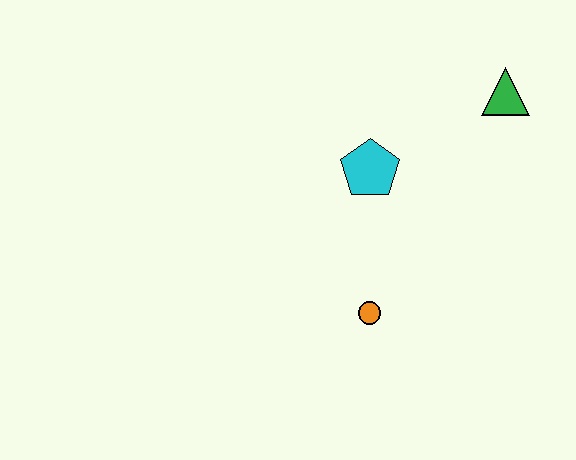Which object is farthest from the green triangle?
The orange circle is farthest from the green triangle.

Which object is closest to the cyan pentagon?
The orange circle is closest to the cyan pentagon.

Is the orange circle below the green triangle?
Yes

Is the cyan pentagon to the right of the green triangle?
No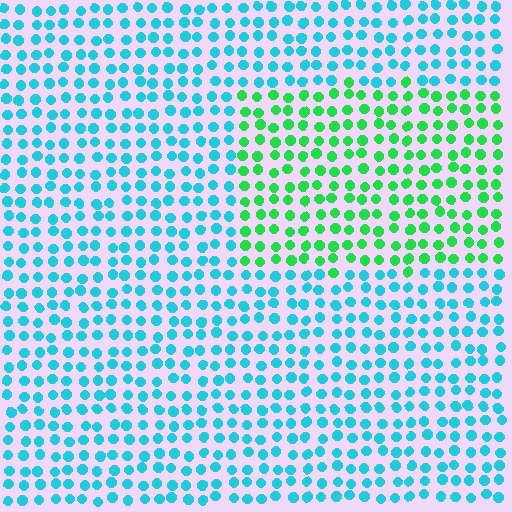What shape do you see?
I see a rectangle.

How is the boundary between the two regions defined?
The boundary is defined purely by a slight shift in hue (about 53 degrees). Spacing, size, and orientation are identical on both sides.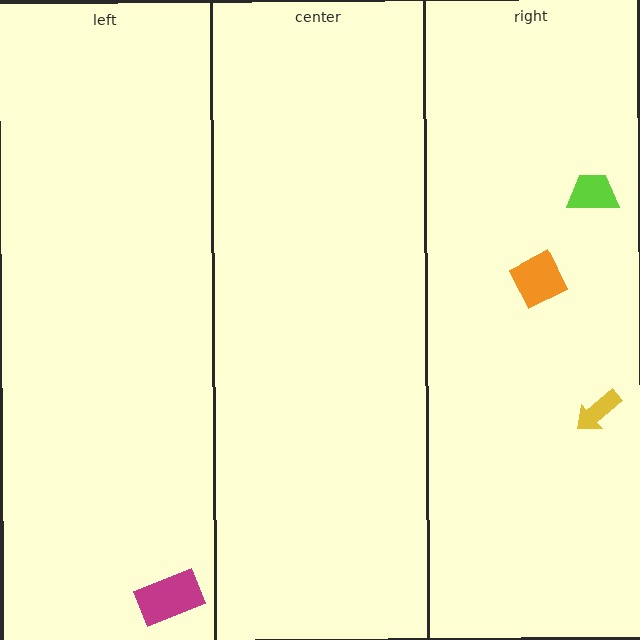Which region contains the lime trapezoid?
The right region.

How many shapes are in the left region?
1.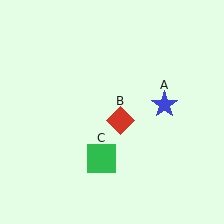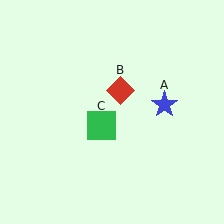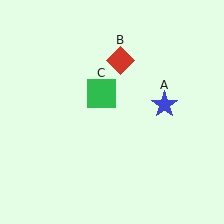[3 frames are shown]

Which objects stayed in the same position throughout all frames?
Blue star (object A) remained stationary.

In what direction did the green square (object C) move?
The green square (object C) moved up.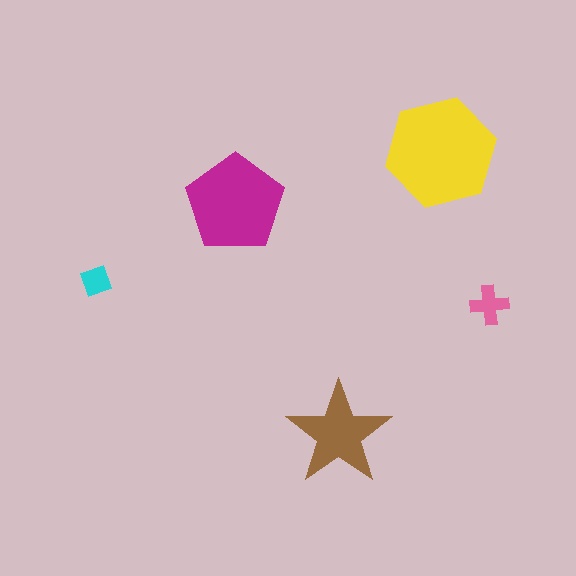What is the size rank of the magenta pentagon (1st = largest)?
2nd.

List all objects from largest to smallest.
The yellow hexagon, the magenta pentagon, the brown star, the pink cross, the cyan diamond.